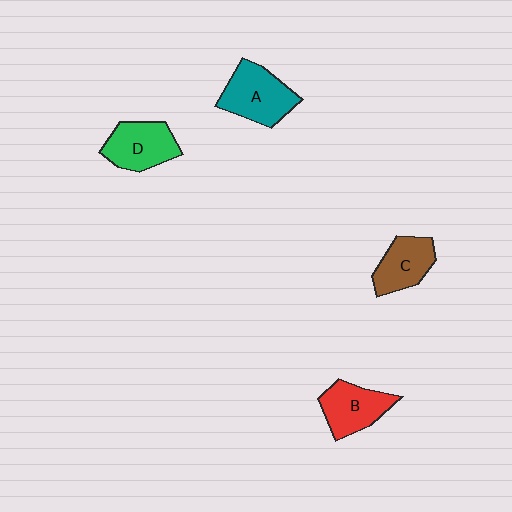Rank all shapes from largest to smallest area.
From largest to smallest: A (teal), D (green), B (red), C (brown).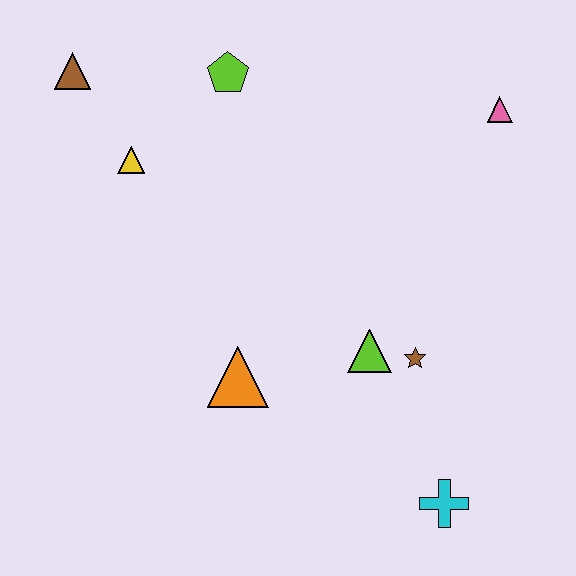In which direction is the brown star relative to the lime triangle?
The brown star is to the right of the lime triangle.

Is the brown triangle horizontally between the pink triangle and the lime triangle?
No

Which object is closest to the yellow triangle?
The brown triangle is closest to the yellow triangle.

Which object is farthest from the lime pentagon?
The cyan cross is farthest from the lime pentagon.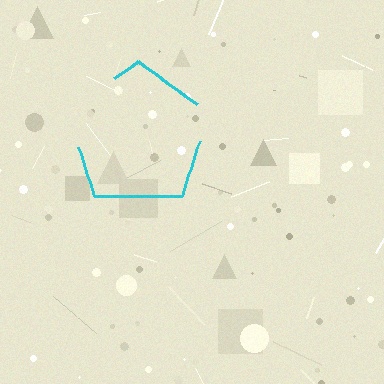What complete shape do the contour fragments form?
The contour fragments form a pentagon.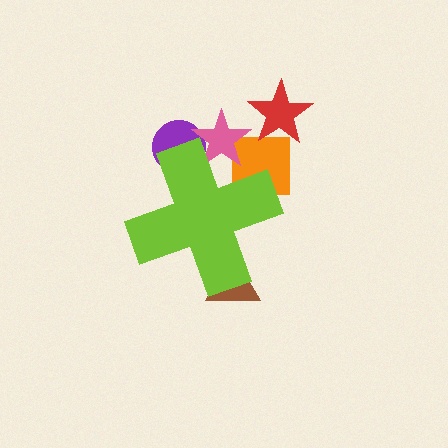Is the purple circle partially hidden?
Yes, the purple circle is partially hidden behind the lime cross.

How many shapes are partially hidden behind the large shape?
4 shapes are partially hidden.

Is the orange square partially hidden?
Yes, the orange square is partially hidden behind the lime cross.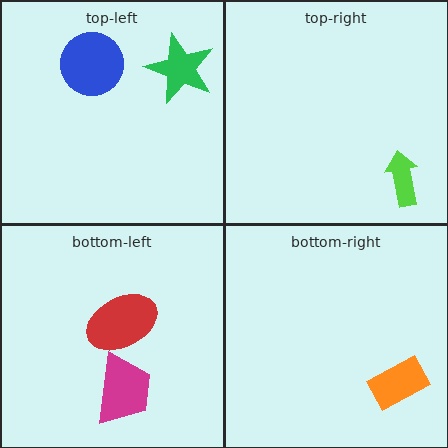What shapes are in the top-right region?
The lime arrow.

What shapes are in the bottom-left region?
The red ellipse, the magenta trapezoid.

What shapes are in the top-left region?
The green star, the blue circle.